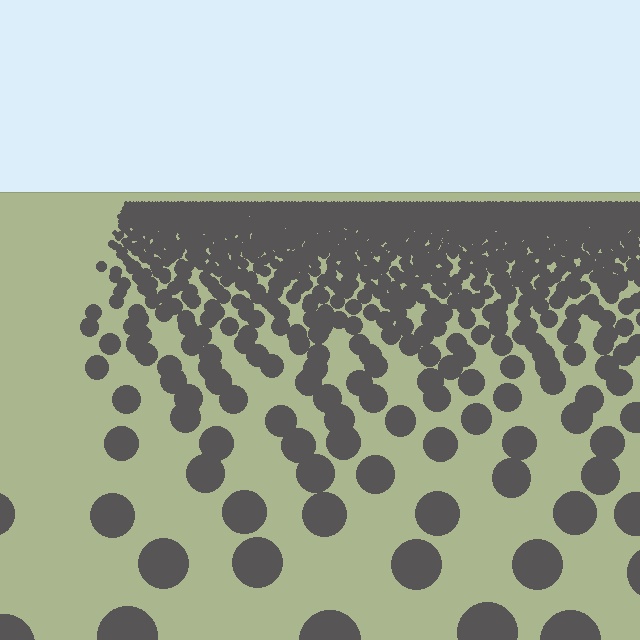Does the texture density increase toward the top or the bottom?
Density increases toward the top.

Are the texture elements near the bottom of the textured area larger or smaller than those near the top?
Larger. Near the bottom, elements are closer to the viewer and appear at a bigger on-screen size.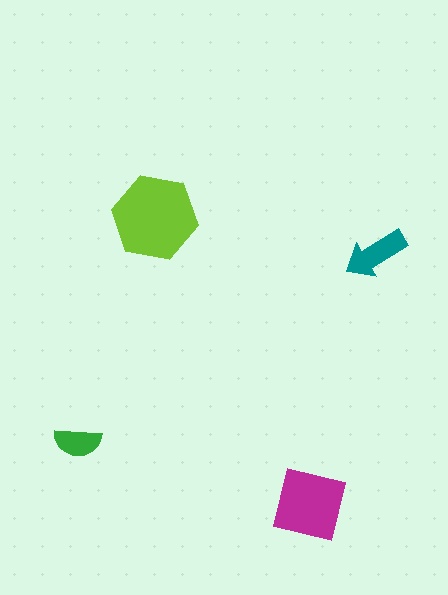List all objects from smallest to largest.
The green semicircle, the teal arrow, the magenta square, the lime hexagon.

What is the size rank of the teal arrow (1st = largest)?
3rd.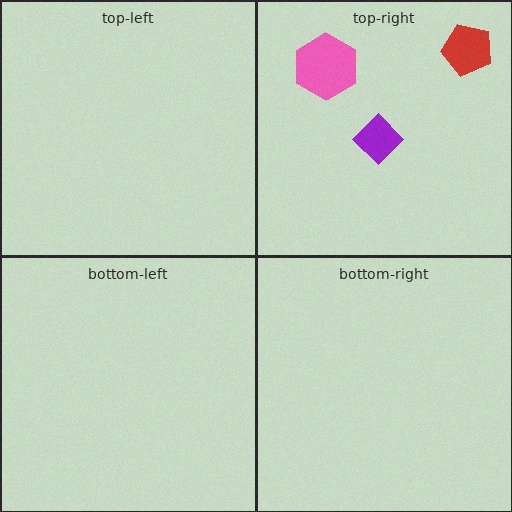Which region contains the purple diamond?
The top-right region.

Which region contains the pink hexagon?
The top-right region.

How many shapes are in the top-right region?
3.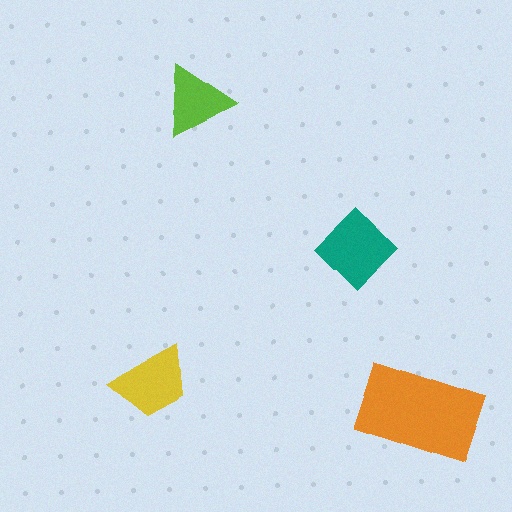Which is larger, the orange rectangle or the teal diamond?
The orange rectangle.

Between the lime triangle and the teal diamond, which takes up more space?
The teal diamond.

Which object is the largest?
The orange rectangle.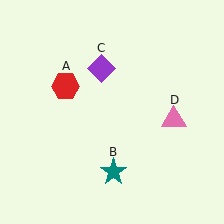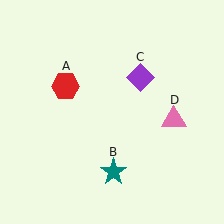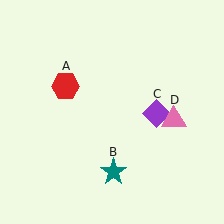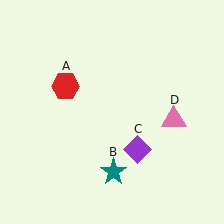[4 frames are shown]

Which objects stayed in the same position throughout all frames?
Red hexagon (object A) and teal star (object B) and pink triangle (object D) remained stationary.